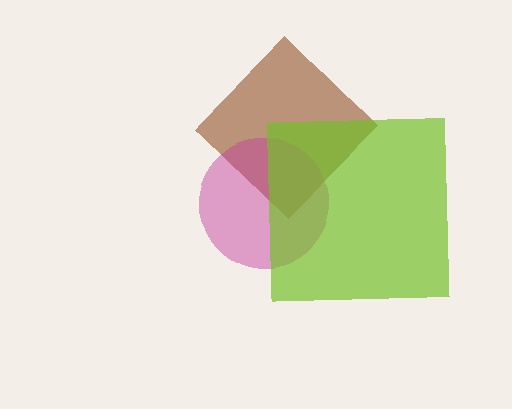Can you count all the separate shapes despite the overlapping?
Yes, there are 3 separate shapes.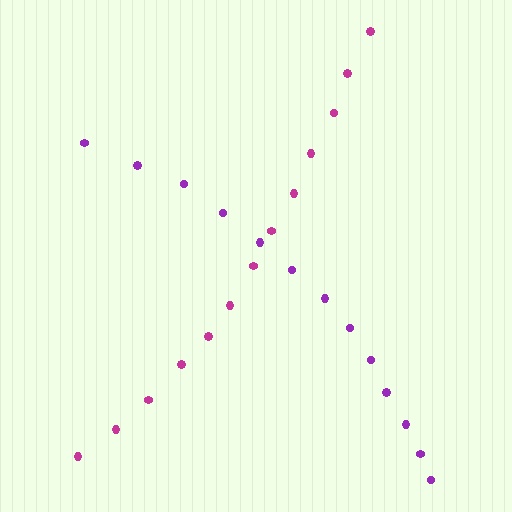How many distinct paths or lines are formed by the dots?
There are 2 distinct paths.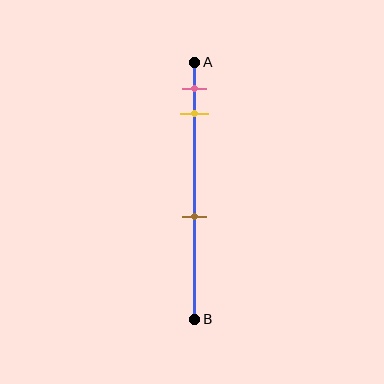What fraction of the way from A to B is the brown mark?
The brown mark is approximately 60% (0.6) of the way from A to B.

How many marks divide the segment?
There are 3 marks dividing the segment.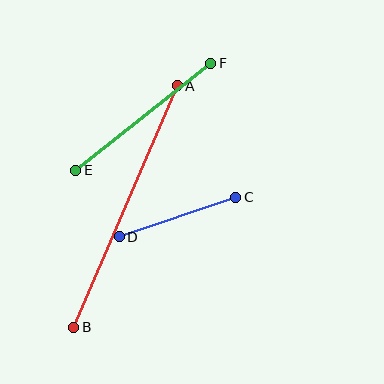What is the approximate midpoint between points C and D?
The midpoint is at approximately (178, 217) pixels.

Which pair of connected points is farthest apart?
Points A and B are farthest apart.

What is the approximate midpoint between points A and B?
The midpoint is at approximately (125, 206) pixels.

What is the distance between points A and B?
The distance is approximately 263 pixels.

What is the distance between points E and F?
The distance is approximately 172 pixels.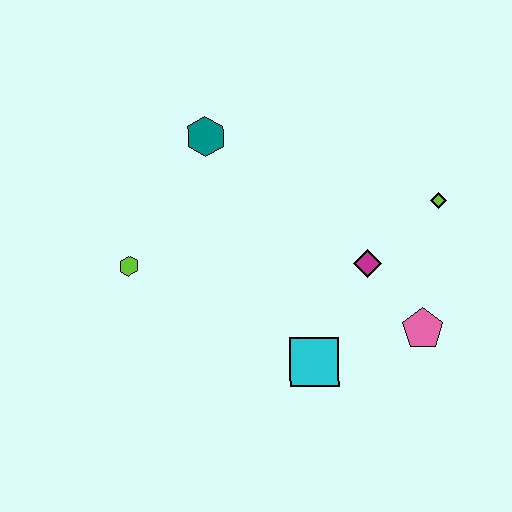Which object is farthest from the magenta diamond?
The lime hexagon is farthest from the magenta diamond.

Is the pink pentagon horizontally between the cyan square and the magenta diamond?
No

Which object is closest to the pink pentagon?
The magenta diamond is closest to the pink pentagon.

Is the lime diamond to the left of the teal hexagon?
No